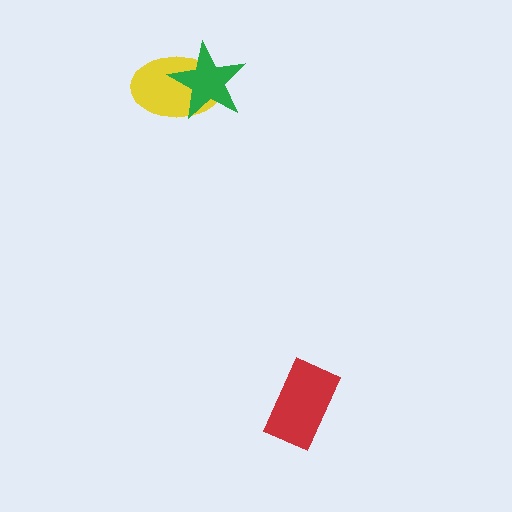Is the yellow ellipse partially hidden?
Yes, it is partially covered by another shape.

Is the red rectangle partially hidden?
No, no other shape covers it.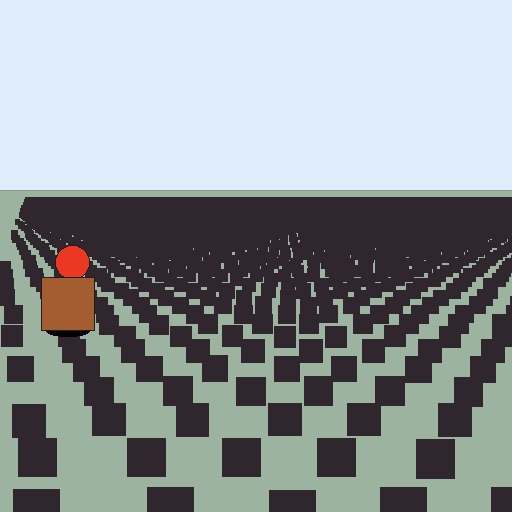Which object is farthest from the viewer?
The red circle is farthest from the viewer. It appears smaller and the ground texture around it is denser.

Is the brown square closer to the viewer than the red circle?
Yes. The brown square is closer — you can tell from the texture gradient: the ground texture is coarser near it.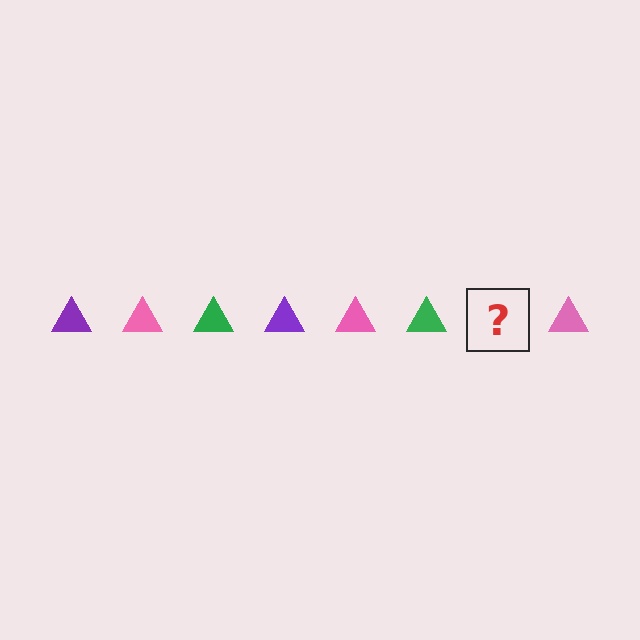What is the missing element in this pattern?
The missing element is a purple triangle.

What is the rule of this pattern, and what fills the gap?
The rule is that the pattern cycles through purple, pink, green triangles. The gap should be filled with a purple triangle.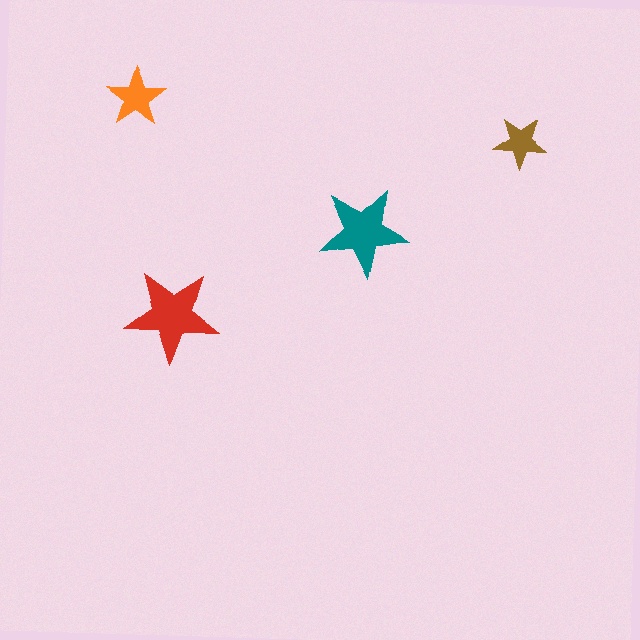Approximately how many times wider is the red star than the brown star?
About 2 times wider.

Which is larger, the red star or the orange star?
The red one.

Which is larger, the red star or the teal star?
The red one.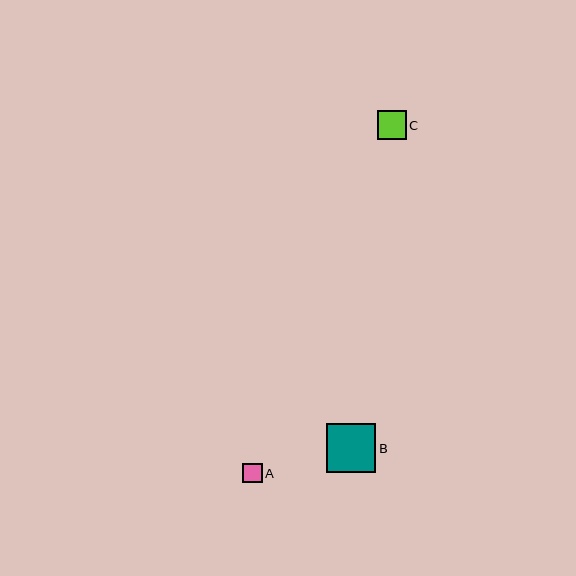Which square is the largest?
Square B is the largest with a size of approximately 49 pixels.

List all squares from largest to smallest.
From largest to smallest: B, C, A.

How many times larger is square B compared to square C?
Square B is approximately 1.7 times the size of square C.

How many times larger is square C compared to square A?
Square C is approximately 1.5 times the size of square A.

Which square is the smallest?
Square A is the smallest with a size of approximately 20 pixels.